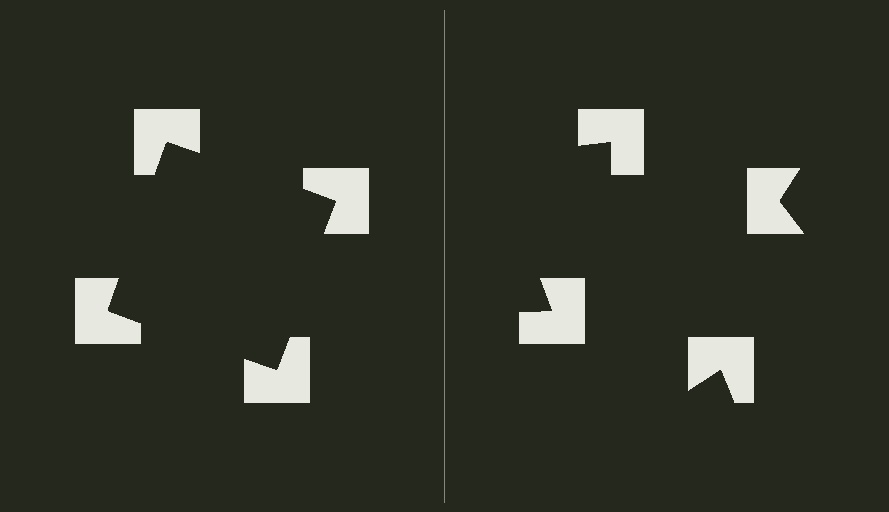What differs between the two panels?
The notched squares are positioned identically on both sides; only the wedge orientations differ. On the left they align to a square; on the right they are misaligned.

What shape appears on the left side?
An illusory square.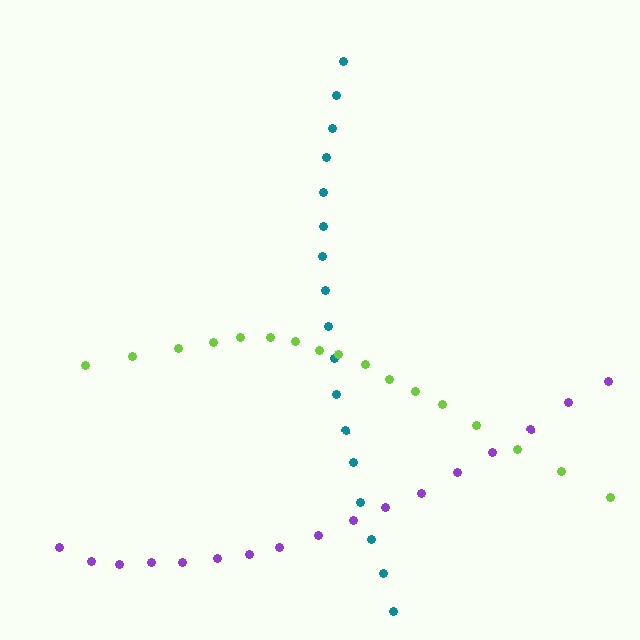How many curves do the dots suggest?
There are 3 distinct paths.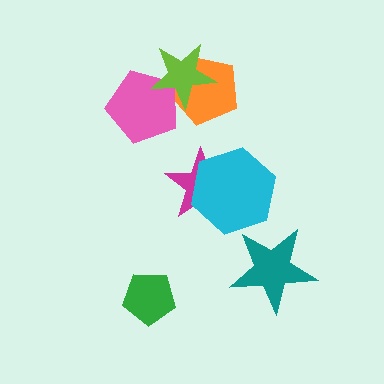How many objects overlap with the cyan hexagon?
1 object overlaps with the cyan hexagon.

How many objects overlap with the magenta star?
1 object overlaps with the magenta star.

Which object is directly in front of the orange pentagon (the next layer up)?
The pink pentagon is directly in front of the orange pentagon.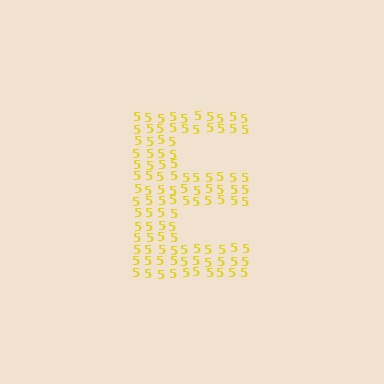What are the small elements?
The small elements are digit 5's.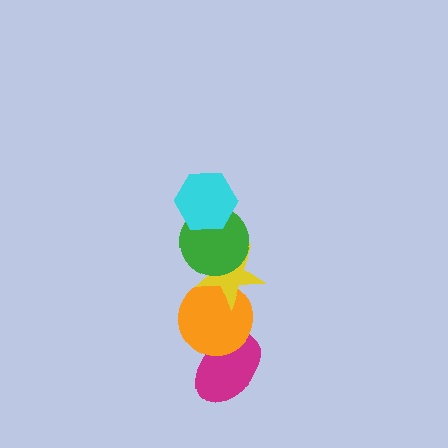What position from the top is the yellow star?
The yellow star is 3rd from the top.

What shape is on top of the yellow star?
The green circle is on top of the yellow star.